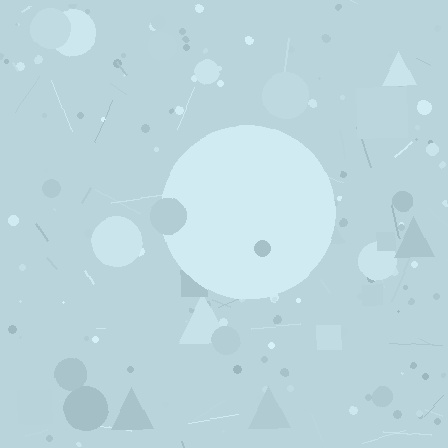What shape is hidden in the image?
A circle is hidden in the image.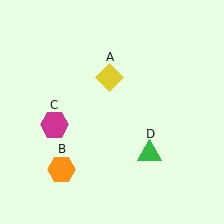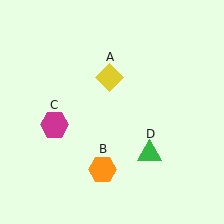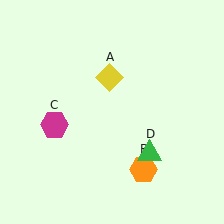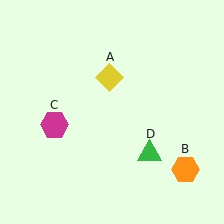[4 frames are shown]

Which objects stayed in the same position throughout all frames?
Yellow diamond (object A) and magenta hexagon (object C) and green triangle (object D) remained stationary.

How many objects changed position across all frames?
1 object changed position: orange hexagon (object B).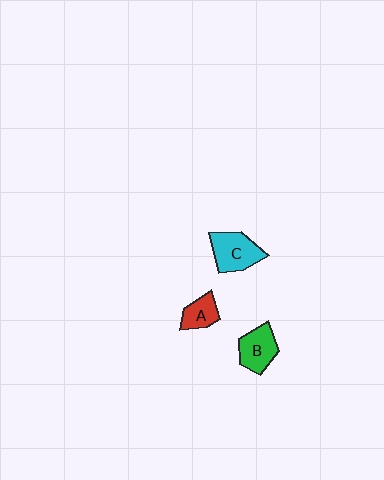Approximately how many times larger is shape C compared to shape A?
Approximately 1.6 times.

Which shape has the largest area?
Shape C (cyan).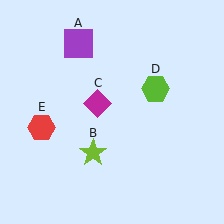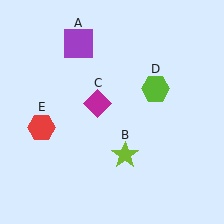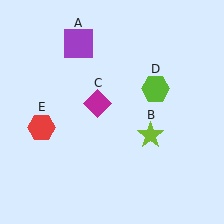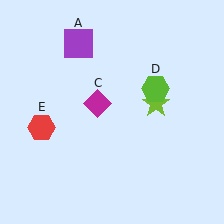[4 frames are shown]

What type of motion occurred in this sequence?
The lime star (object B) rotated counterclockwise around the center of the scene.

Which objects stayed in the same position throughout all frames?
Purple square (object A) and magenta diamond (object C) and lime hexagon (object D) and red hexagon (object E) remained stationary.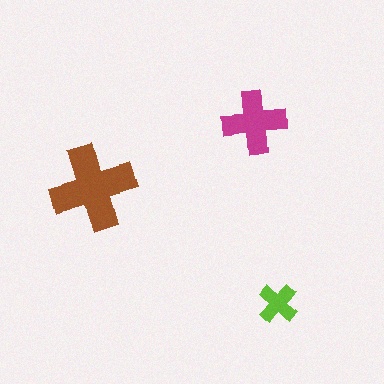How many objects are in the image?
There are 3 objects in the image.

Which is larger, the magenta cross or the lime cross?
The magenta one.